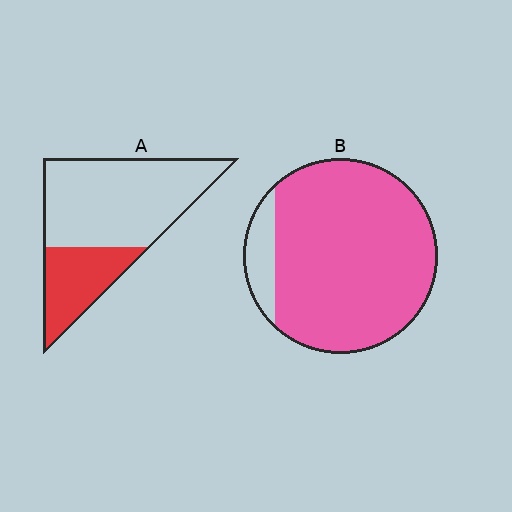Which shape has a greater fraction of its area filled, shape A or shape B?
Shape B.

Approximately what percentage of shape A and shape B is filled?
A is approximately 30% and B is approximately 90%.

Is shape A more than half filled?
No.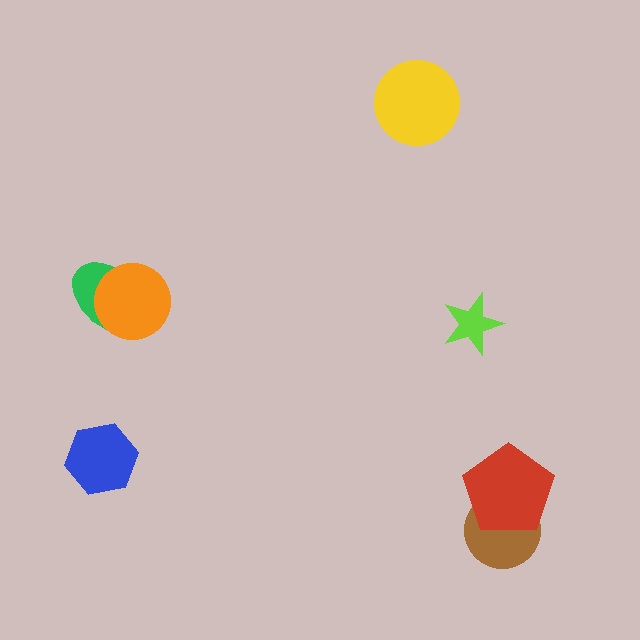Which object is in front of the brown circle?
The red pentagon is in front of the brown circle.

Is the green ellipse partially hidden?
Yes, it is partially covered by another shape.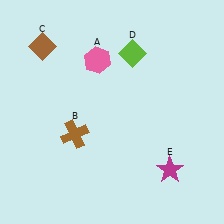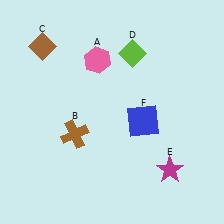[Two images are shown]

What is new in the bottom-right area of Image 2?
A blue square (F) was added in the bottom-right area of Image 2.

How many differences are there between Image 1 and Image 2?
There is 1 difference between the two images.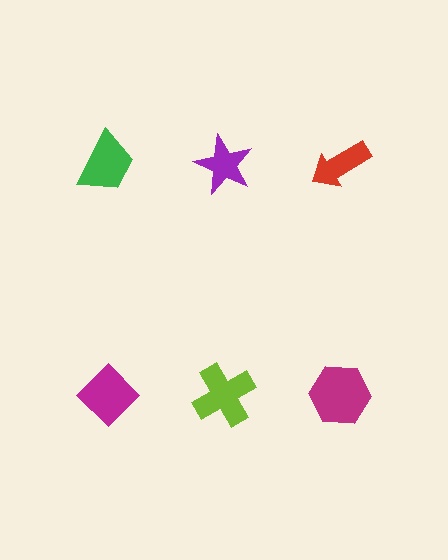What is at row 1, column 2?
A purple star.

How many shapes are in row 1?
3 shapes.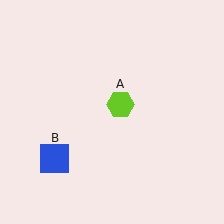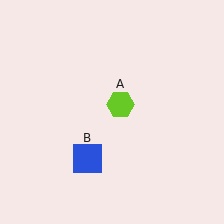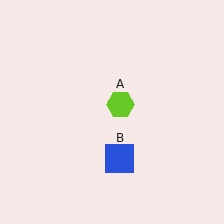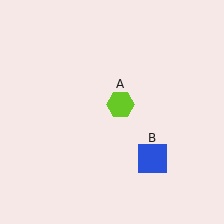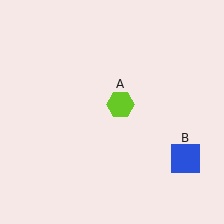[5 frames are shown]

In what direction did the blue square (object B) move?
The blue square (object B) moved right.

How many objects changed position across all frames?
1 object changed position: blue square (object B).